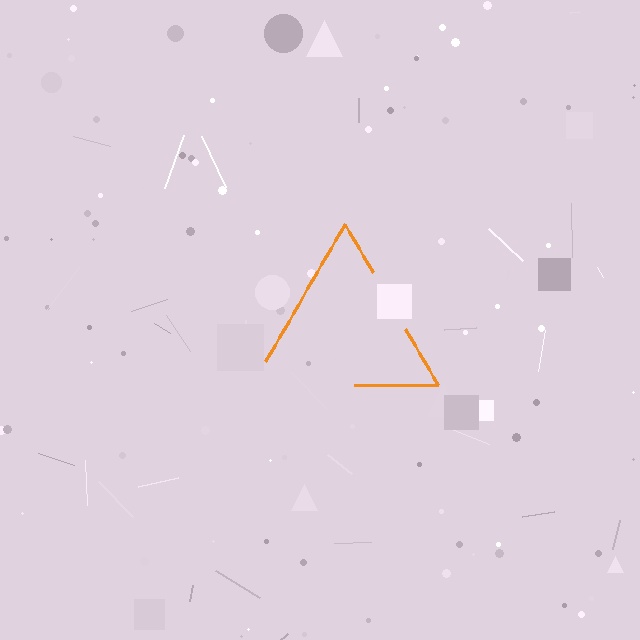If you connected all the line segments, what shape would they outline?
They would outline a triangle.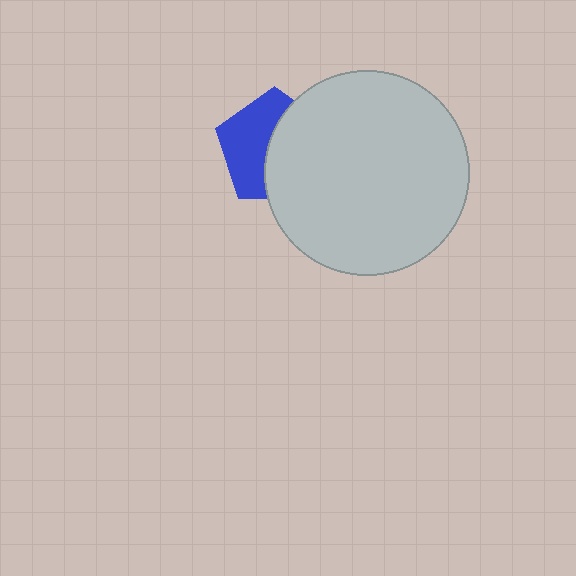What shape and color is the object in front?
The object in front is a light gray circle.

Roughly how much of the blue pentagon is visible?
About half of it is visible (roughly 48%).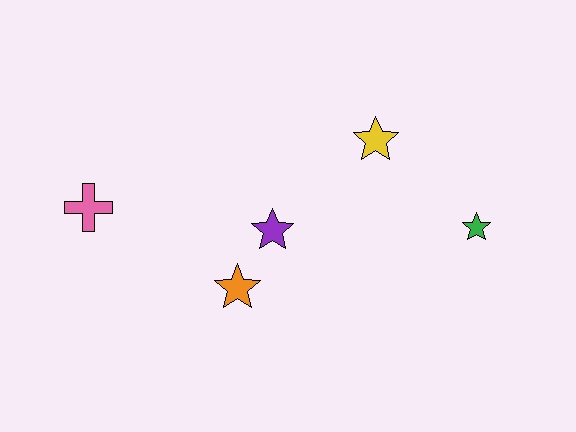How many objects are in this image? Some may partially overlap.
There are 5 objects.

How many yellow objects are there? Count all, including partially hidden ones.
There is 1 yellow object.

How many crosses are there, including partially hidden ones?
There is 1 cross.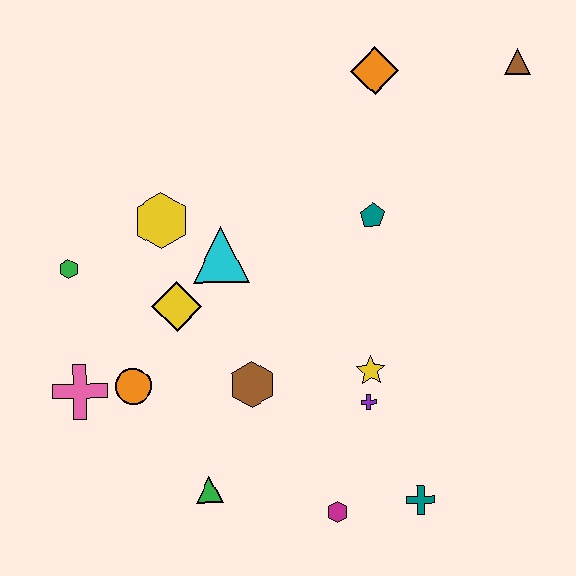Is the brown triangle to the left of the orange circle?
No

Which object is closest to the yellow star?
The purple cross is closest to the yellow star.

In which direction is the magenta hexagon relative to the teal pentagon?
The magenta hexagon is below the teal pentagon.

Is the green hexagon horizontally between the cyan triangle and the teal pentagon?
No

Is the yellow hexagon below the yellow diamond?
No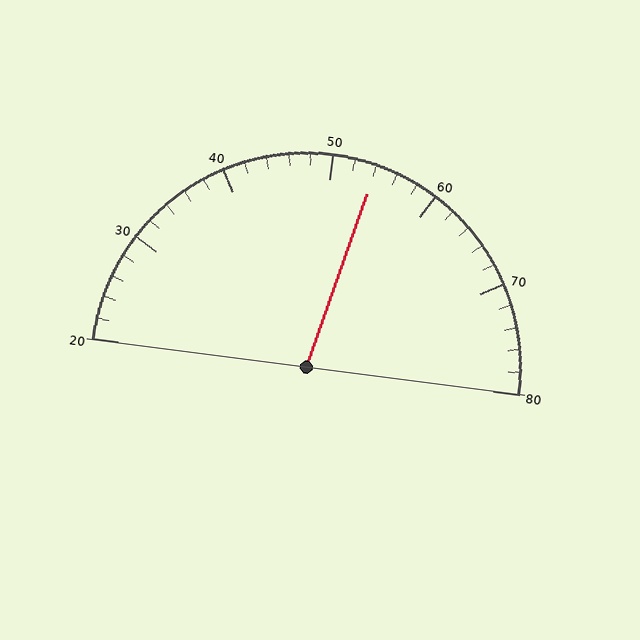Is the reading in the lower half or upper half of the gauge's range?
The reading is in the upper half of the range (20 to 80).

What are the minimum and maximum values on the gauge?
The gauge ranges from 20 to 80.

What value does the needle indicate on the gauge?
The needle indicates approximately 54.